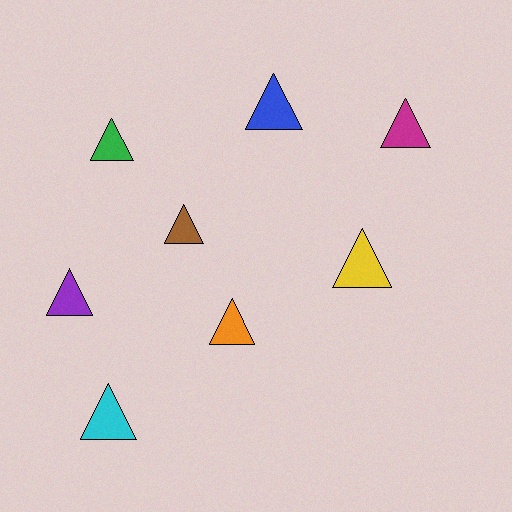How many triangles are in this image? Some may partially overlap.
There are 8 triangles.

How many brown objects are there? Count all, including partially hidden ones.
There is 1 brown object.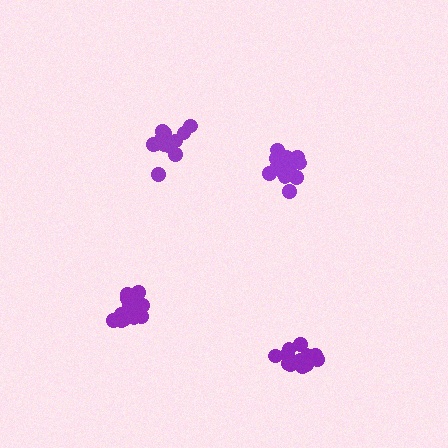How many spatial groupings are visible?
There are 4 spatial groupings.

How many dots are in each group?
Group 1: 13 dots, Group 2: 15 dots, Group 3: 14 dots, Group 4: 19 dots (61 total).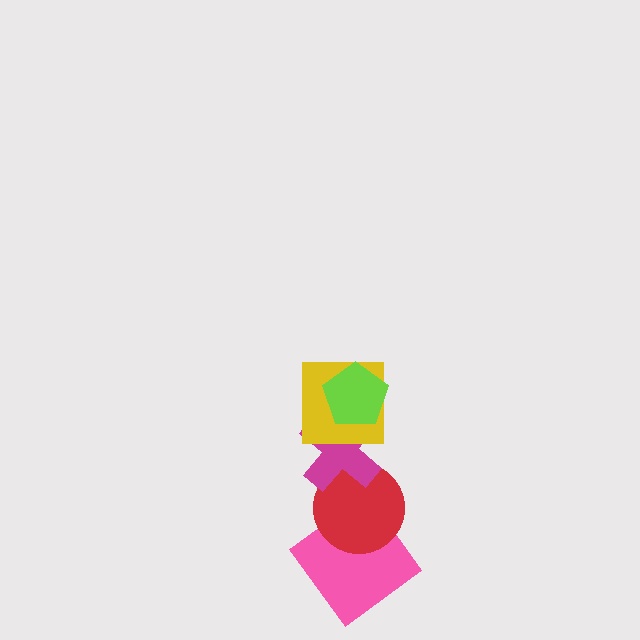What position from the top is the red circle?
The red circle is 4th from the top.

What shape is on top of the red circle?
The magenta cross is on top of the red circle.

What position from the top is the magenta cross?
The magenta cross is 3rd from the top.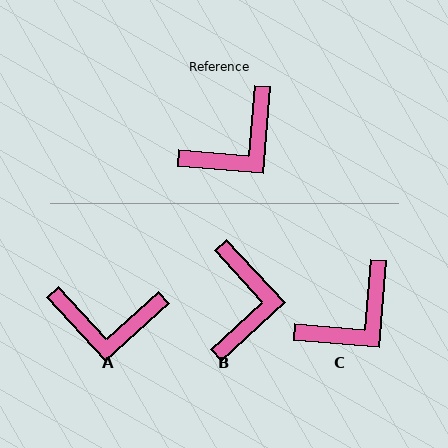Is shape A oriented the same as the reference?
No, it is off by about 43 degrees.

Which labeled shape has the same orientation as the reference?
C.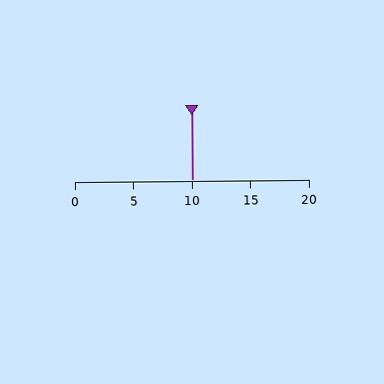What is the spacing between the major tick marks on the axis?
The major ticks are spaced 5 apart.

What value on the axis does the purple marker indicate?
The marker indicates approximately 10.